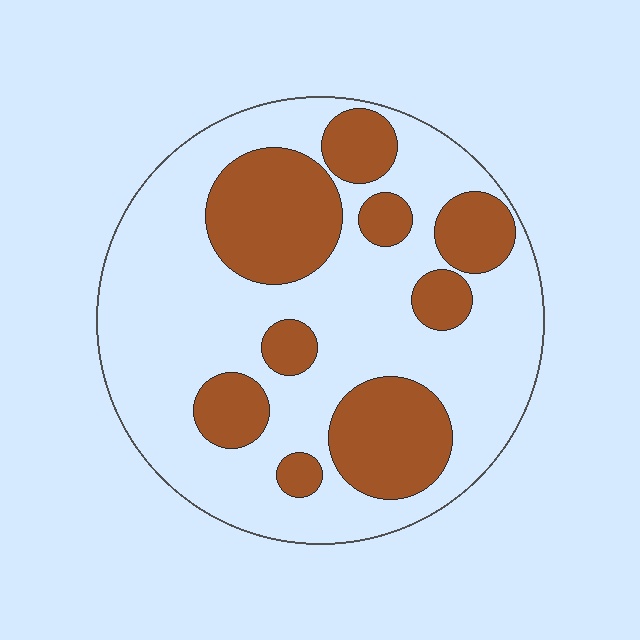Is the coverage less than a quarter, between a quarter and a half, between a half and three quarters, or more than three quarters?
Between a quarter and a half.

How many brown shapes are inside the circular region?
9.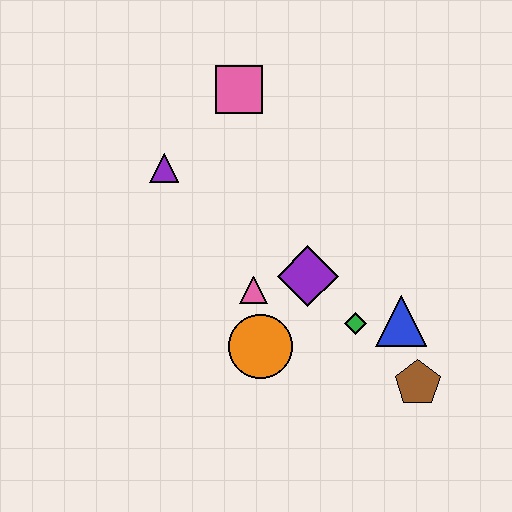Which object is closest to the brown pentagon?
The blue triangle is closest to the brown pentagon.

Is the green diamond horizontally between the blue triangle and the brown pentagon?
No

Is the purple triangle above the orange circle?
Yes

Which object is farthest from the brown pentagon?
The pink square is farthest from the brown pentagon.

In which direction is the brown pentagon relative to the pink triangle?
The brown pentagon is to the right of the pink triangle.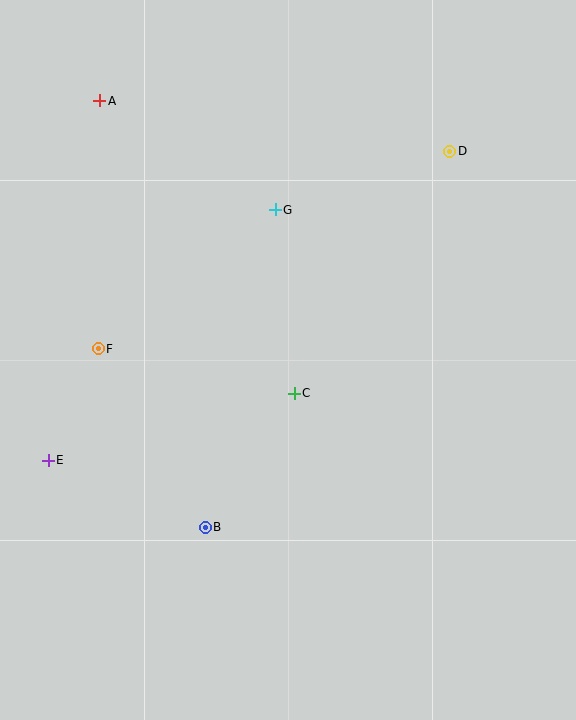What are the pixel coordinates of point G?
Point G is at (275, 210).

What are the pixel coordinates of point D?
Point D is at (450, 151).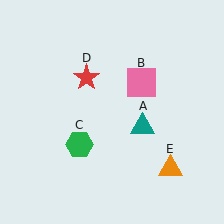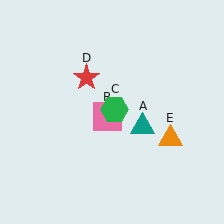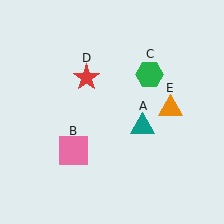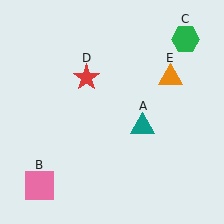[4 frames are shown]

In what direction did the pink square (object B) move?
The pink square (object B) moved down and to the left.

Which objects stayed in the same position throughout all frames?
Teal triangle (object A) and red star (object D) remained stationary.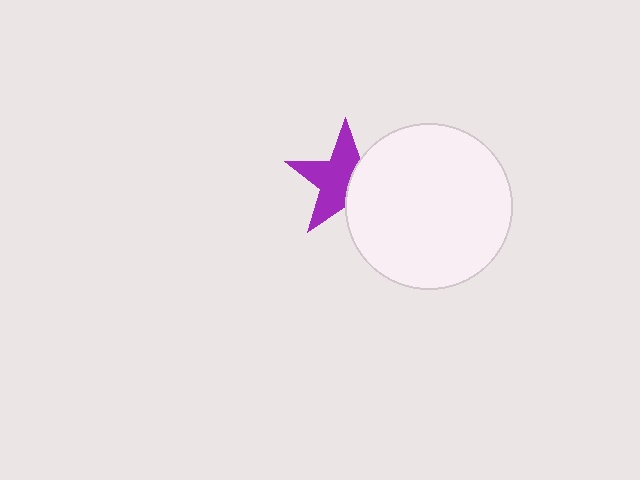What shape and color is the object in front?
The object in front is a white circle.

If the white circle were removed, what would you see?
You would see the complete purple star.